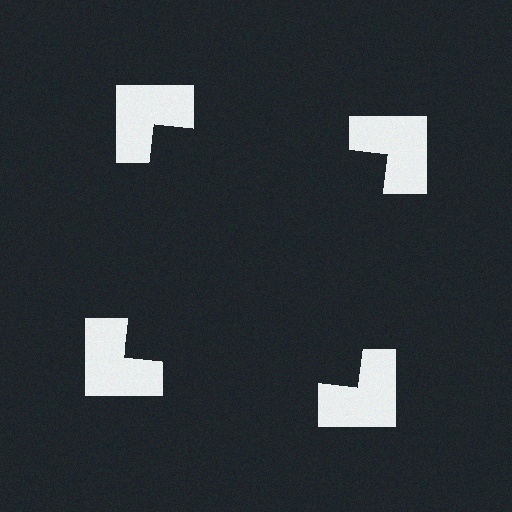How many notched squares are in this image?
There are 4 — one at each vertex of the illusory square.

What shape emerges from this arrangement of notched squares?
An illusory square — its edges are inferred from the aligned wedge cuts in the notched squares, not physically drawn.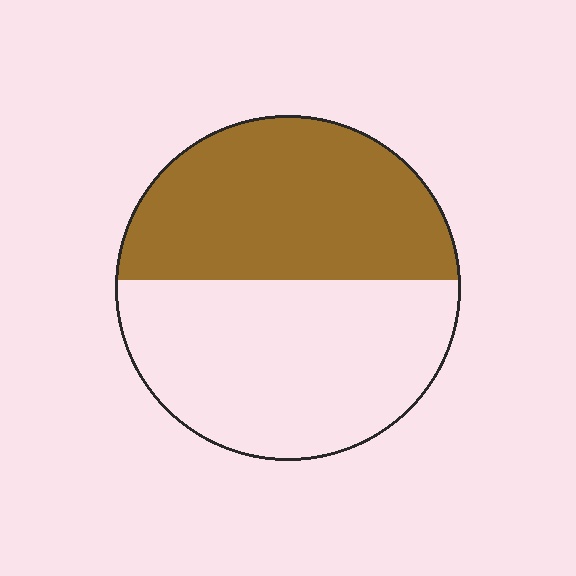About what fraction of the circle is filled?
About one half (1/2).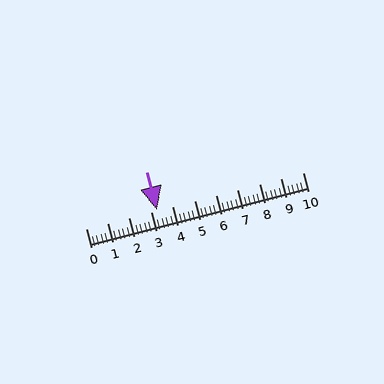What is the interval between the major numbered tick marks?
The major tick marks are spaced 1 units apart.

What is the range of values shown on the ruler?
The ruler shows values from 0 to 10.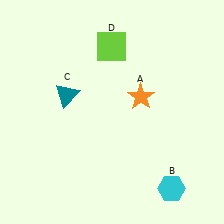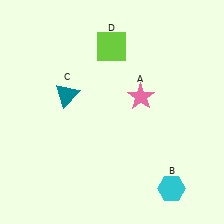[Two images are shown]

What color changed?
The star (A) changed from orange in Image 1 to pink in Image 2.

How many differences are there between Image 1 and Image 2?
There is 1 difference between the two images.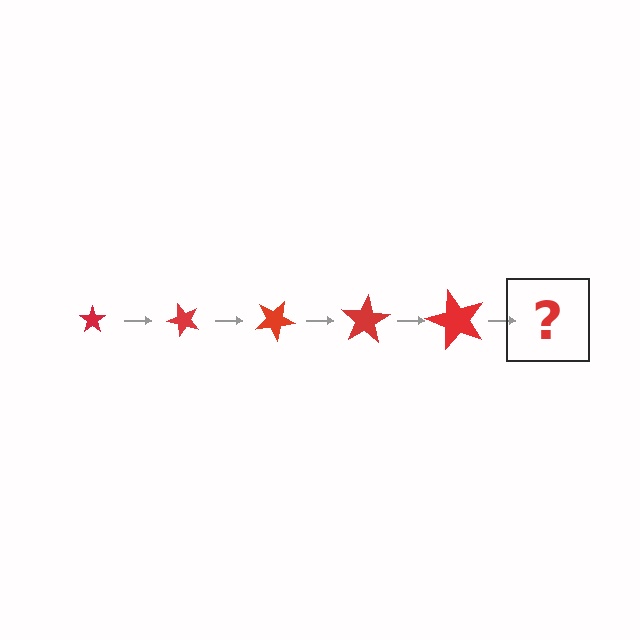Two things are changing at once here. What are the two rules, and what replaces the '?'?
The two rules are that the star grows larger each step and it rotates 50 degrees each step. The '?' should be a star, larger than the previous one and rotated 250 degrees from the start.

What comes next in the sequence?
The next element should be a star, larger than the previous one and rotated 250 degrees from the start.